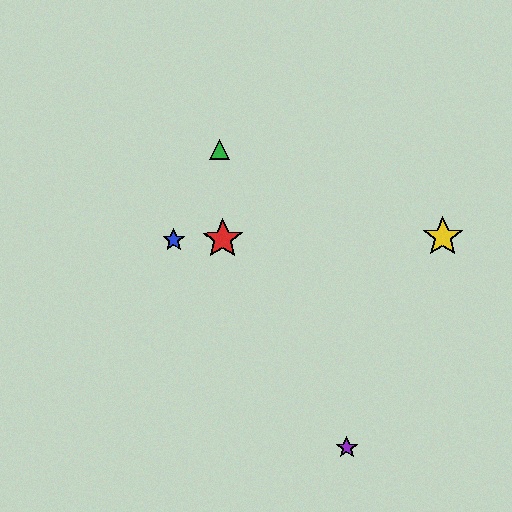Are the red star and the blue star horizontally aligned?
Yes, both are at y≈239.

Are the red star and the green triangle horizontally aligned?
No, the red star is at y≈239 and the green triangle is at y≈150.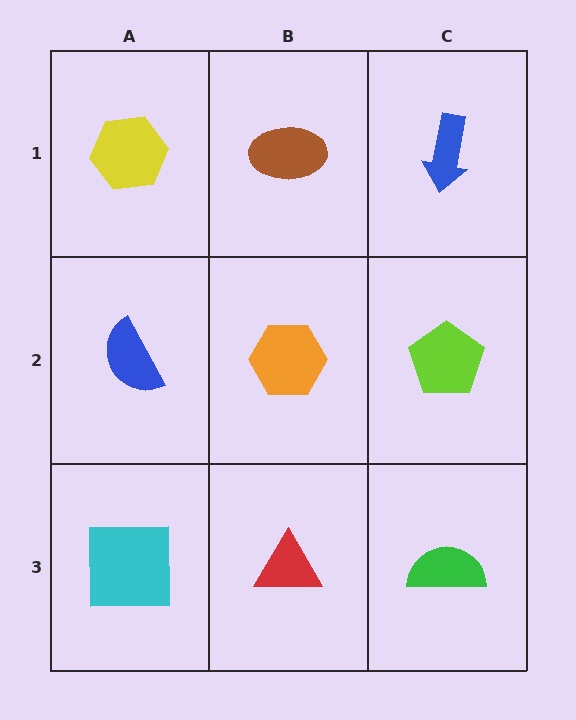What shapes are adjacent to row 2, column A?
A yellow hexagon (row 1, column A), a cyan square (row 3, column A), an orange hexagon (row 2, column B).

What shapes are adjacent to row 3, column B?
An orange hexagon (row 2, column B), a cyan square (row 3, column A), a green semicircle (row 3, column C).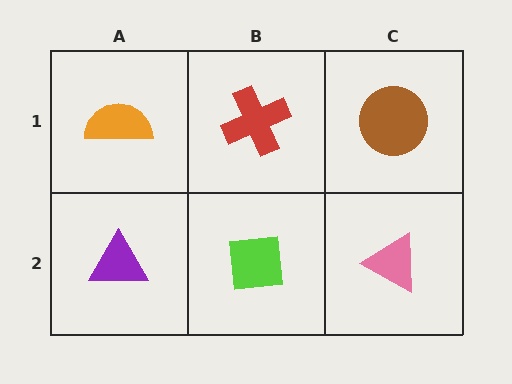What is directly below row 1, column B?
A lime square.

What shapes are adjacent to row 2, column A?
An orange semicircle (row 1, column A), a lime square (row 2, column B).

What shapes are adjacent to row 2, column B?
A red cross (row 1, column B), a purple triangle (row 2, column A), a pink triangle (row 2, column C).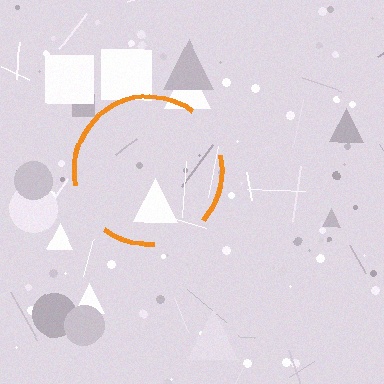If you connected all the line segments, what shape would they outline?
They would outline a circle.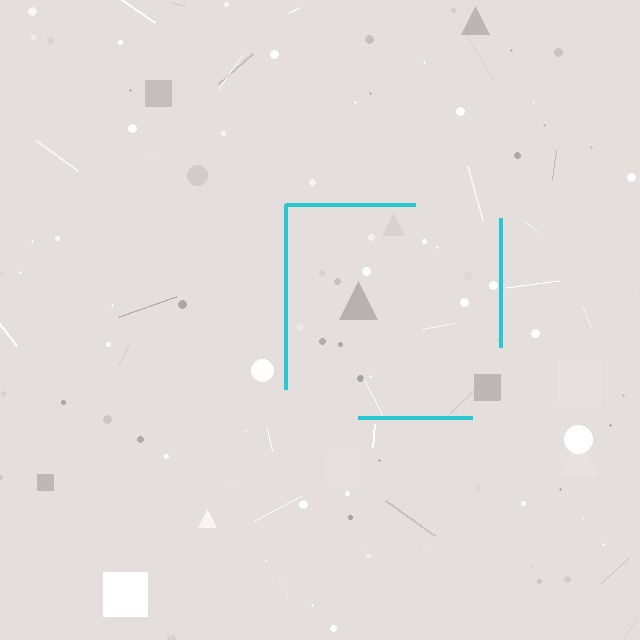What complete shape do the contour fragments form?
The contour fragments form a square.